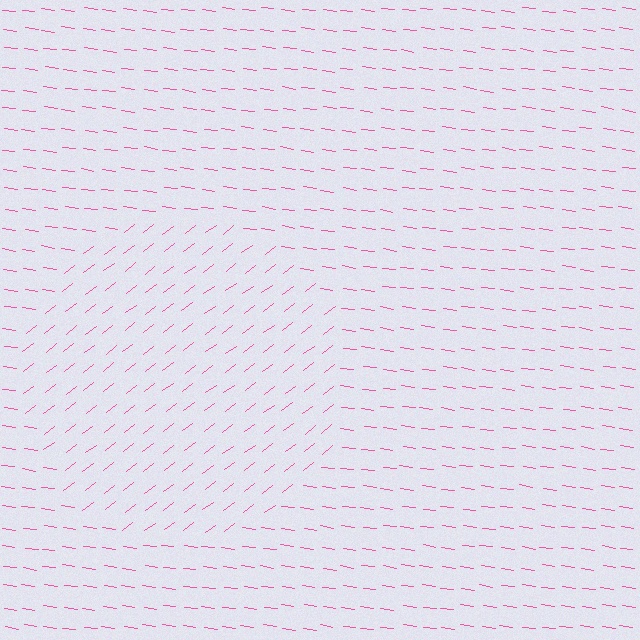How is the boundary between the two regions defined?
The boundary is defined purely by a change in line orientation (approximately 45 degrees difference). All lines are the same color and thickness.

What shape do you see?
I see a circle.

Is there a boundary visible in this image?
Yes, there is a texture boundary formed by a change in line orientation.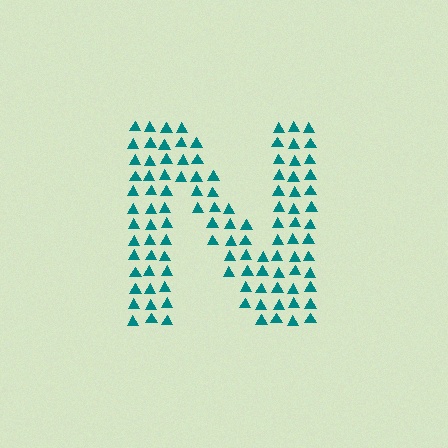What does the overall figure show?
The overall figure shows the letter N.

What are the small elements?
The small elements are triangles.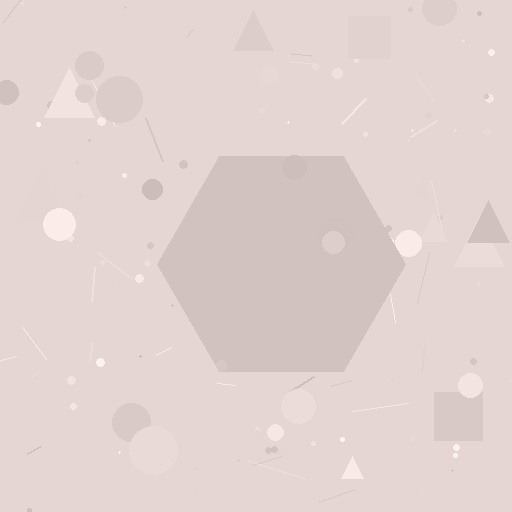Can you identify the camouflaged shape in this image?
The camouflaged shape is a hexagon.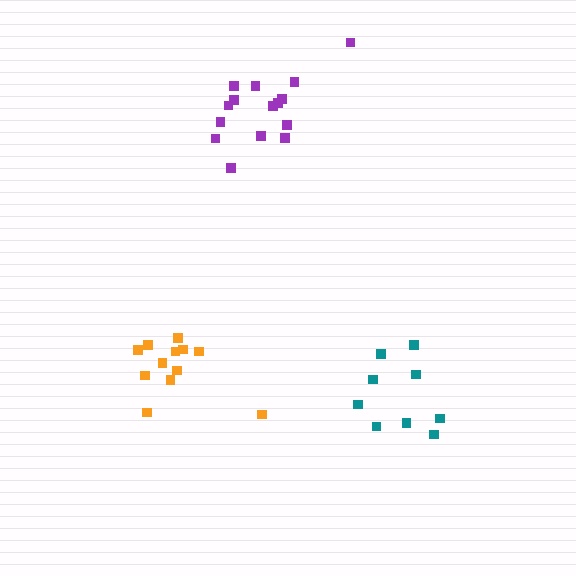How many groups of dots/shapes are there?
There are 3 groups.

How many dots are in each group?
Group 1: 12 dots, Group 2: 9 dots, Group 3: 15 dots (36 total).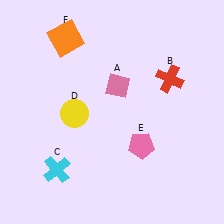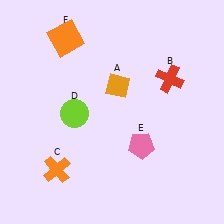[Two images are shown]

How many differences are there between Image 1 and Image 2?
There are 3 differences between the two images.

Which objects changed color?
A changed from pink to orange. C changed from cyan to orange. D changed from yellow to lime.